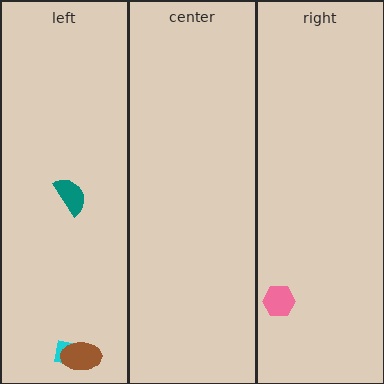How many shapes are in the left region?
3.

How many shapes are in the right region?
1.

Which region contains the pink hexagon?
The right region.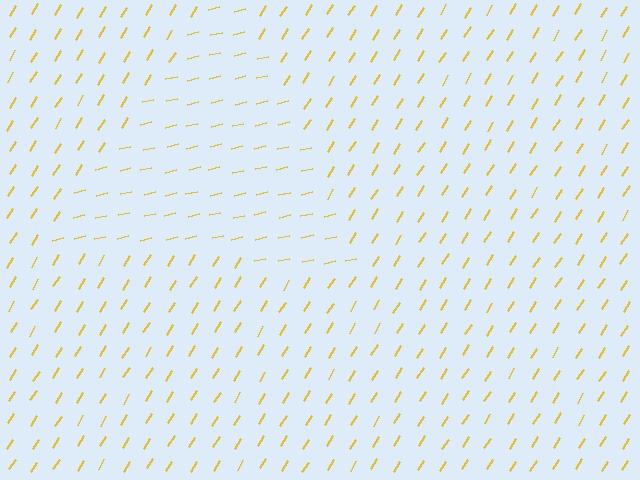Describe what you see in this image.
The image is filled with small yellow line segments. A triangle region in the image has lines oriented differently from the surrounding lines, creating a visible texture boundary.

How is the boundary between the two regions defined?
The boundary is defined purely by a change in line orientation (approximately 45 degrees difference). All lines are the same color and thickness.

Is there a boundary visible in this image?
Yes, there is a texture boundary formed by a change in line orientation.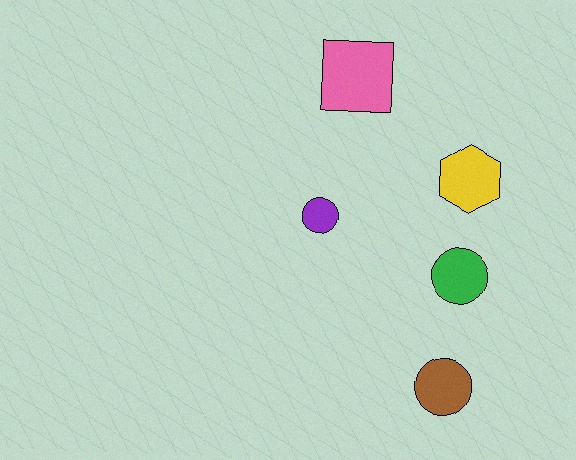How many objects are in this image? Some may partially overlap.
There are 5 objects.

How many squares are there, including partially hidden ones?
There is 1 square.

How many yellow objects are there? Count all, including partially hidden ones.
There is 1 yellow object.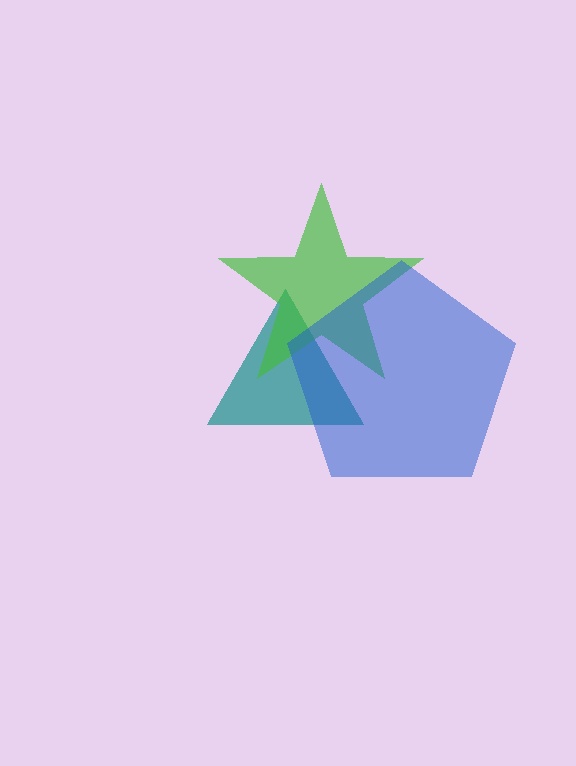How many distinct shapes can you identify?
There are 3 distinct shapes: a teal triangle, a green star, a blue pentagon.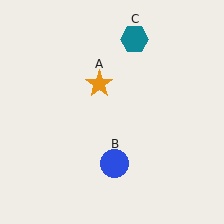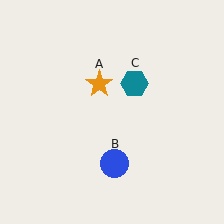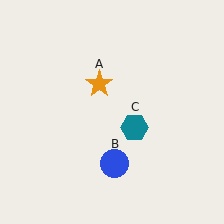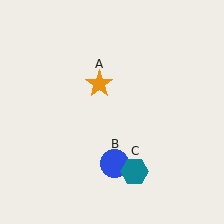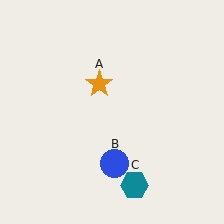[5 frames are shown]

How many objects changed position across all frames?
1 object changed position: teal hexagon (object C).